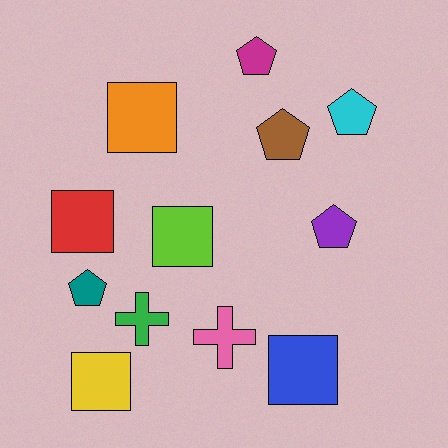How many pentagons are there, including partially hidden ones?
There are 5 pentagons.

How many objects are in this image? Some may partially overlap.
There are 12 objects.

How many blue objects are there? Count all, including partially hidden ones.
There is 1 blue object.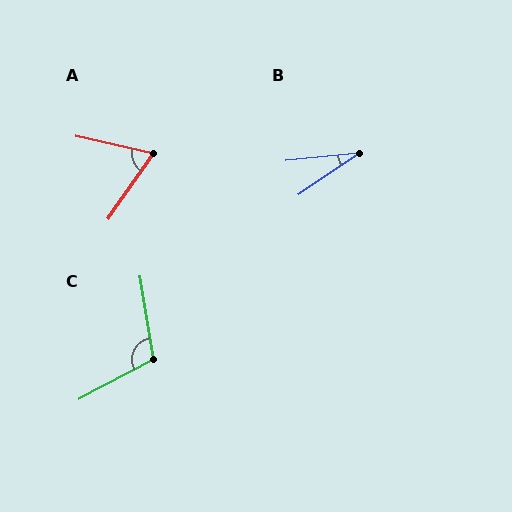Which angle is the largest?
C, at approximately 109 degrees.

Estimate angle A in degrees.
Approximately 68 degrees.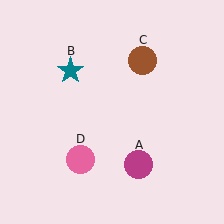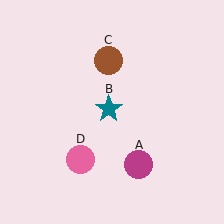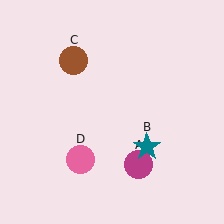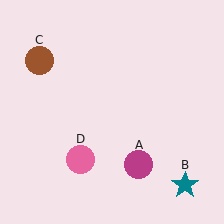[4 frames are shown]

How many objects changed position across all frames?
2 objects changed position: teal star (object B), brown circle (object C).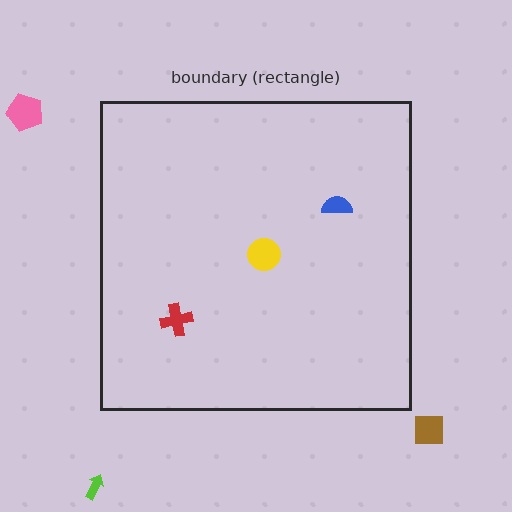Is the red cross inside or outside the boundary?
Inside.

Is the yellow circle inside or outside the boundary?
Inside.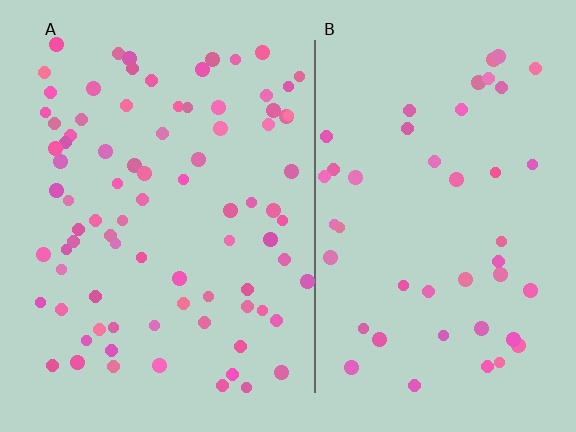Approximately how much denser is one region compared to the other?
Approximately 1.9× — region A over region B.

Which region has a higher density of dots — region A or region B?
A (the left).